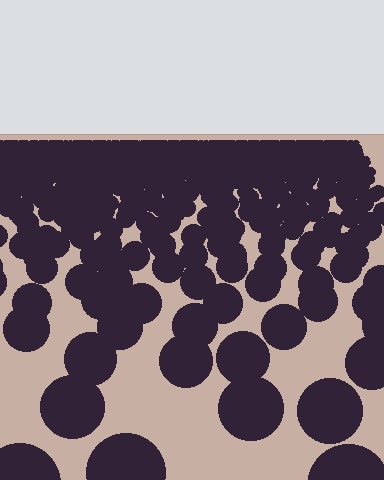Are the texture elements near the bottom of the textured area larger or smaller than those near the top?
Larger. Near the bottom, elements are closer to the viewer and appear at a bigger on-screen size.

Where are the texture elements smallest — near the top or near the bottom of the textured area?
Near the top.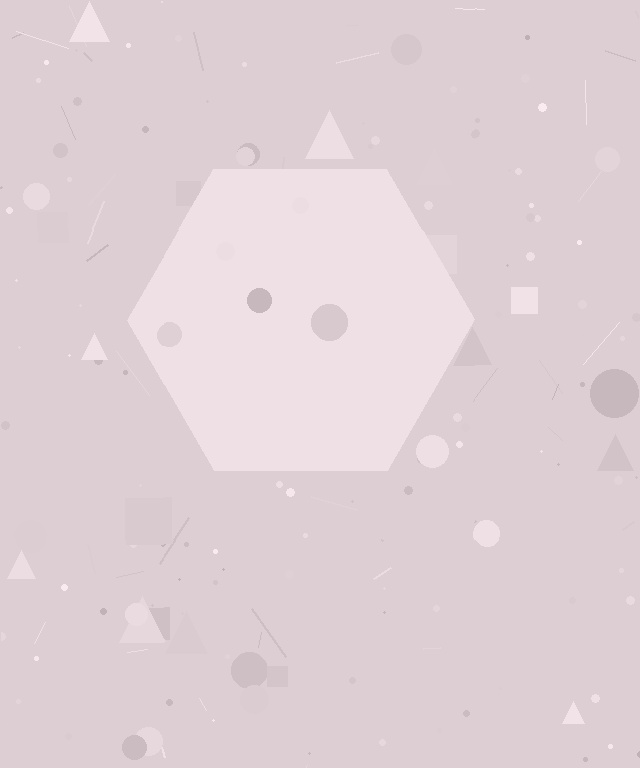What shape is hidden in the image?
A hexagon is hidden in the image.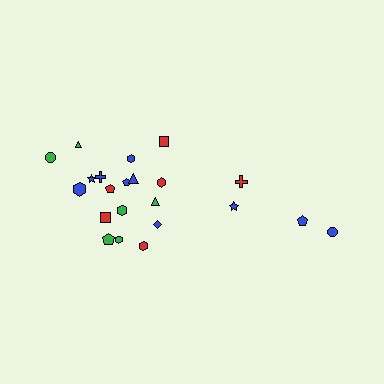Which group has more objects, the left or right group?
The left group.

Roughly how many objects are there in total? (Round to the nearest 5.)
Roughly 20 objects in total.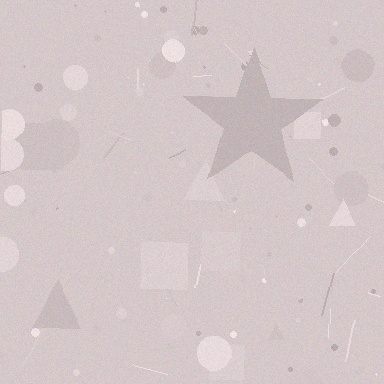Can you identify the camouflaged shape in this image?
The camouflaged shape is a star.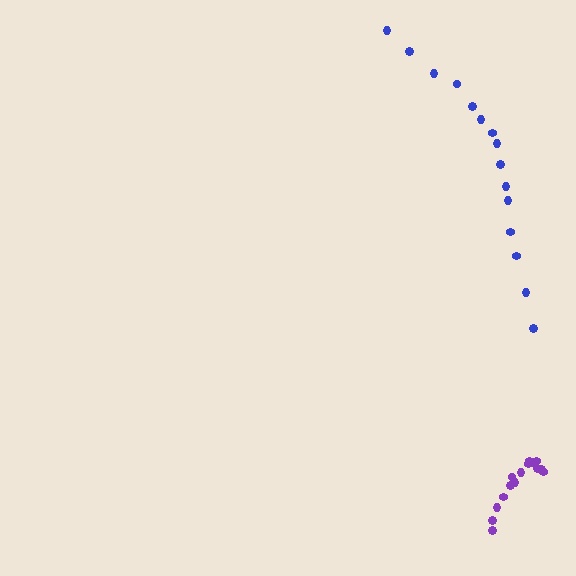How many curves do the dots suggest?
There are 2 distinct paths.